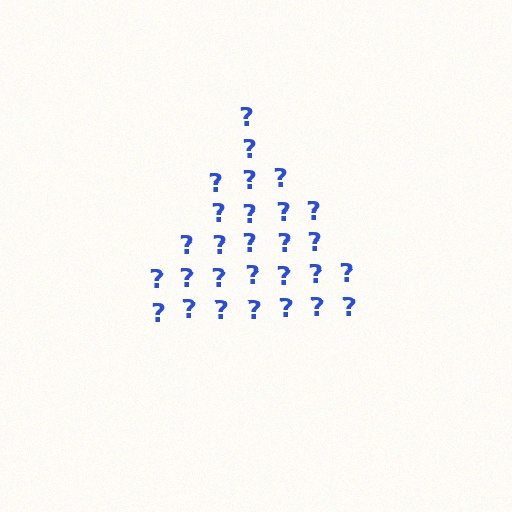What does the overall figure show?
The overall figure shows a triangle.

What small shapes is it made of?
It is made of small question marks.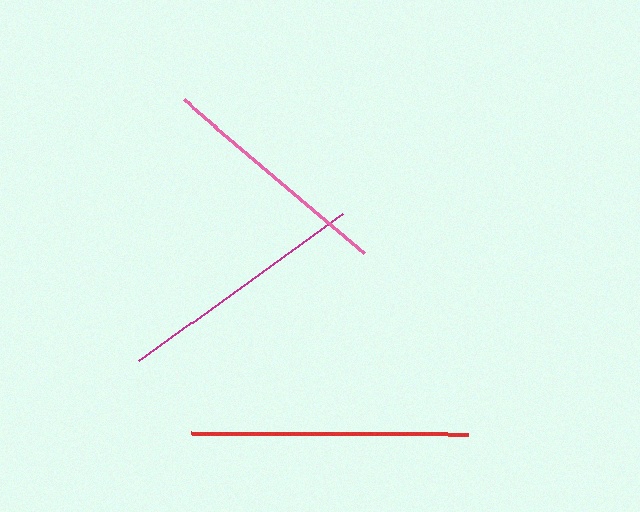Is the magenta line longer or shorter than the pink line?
The magenta line is longer than the pink line.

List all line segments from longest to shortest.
From longest to shortest: red, magenta, pink.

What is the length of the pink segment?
The pink segment is approximately 236 pixels long.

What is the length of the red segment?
The red segment is approximately 277 pixels long.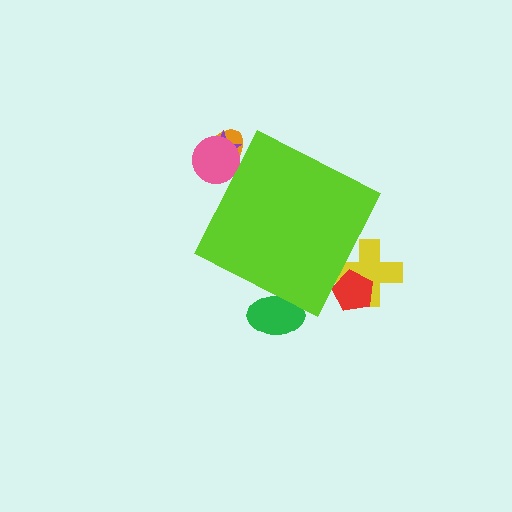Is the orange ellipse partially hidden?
Yes, the orange ellipse is partially hidden behind the lime diamond.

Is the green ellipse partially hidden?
Yes, the green ellipse is partially hidden behind the lime diamond.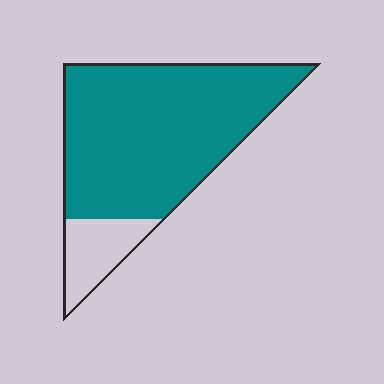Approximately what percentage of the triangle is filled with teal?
Approximately 85%.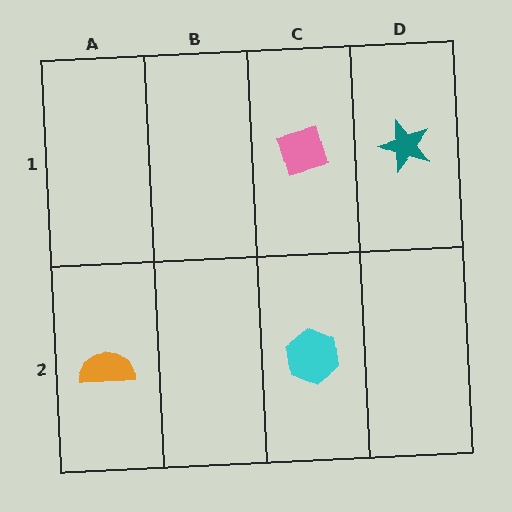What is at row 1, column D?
A teal star.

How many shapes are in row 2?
2 shapes.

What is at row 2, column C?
A cyan hexagon.